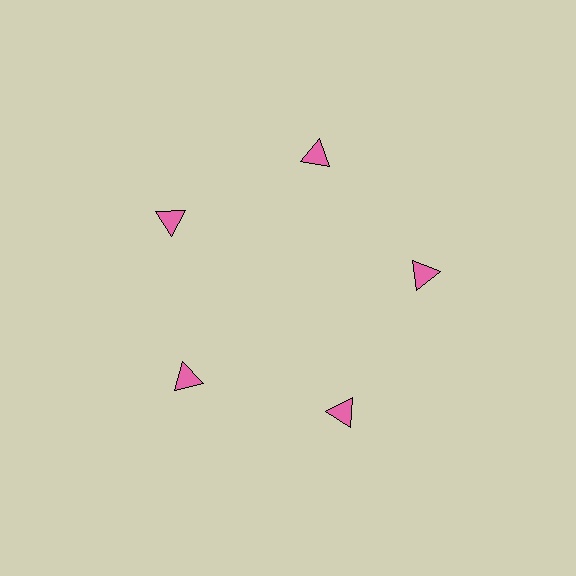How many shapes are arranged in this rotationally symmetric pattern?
There are 5 shapes, arranged in 5 groups of 1.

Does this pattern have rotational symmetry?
Yes, this pattern has 5-fold rotational symmetry. It looks the same after rotating 72 degrees around the center.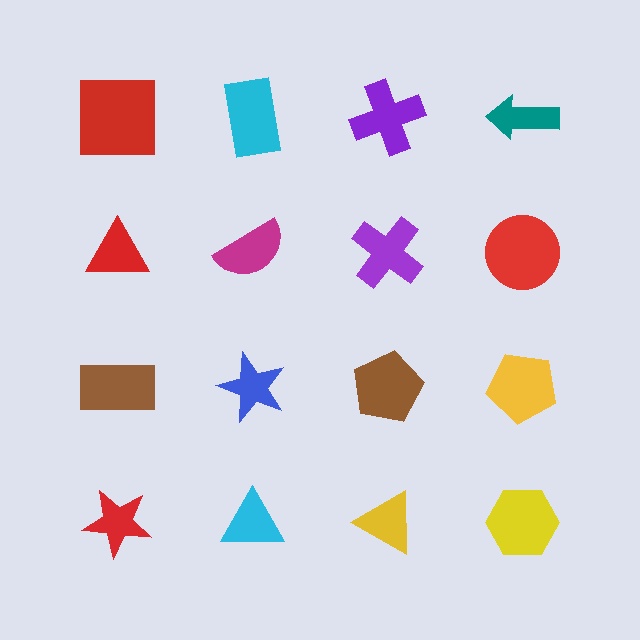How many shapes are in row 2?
4 shapes.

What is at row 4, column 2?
A cyan triangle.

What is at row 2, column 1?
A red triangle.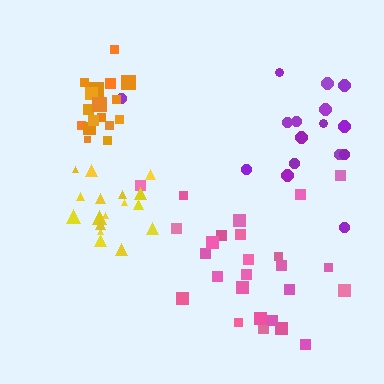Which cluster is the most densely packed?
Yellow.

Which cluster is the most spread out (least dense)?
Purple.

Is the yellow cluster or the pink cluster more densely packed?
Yellow.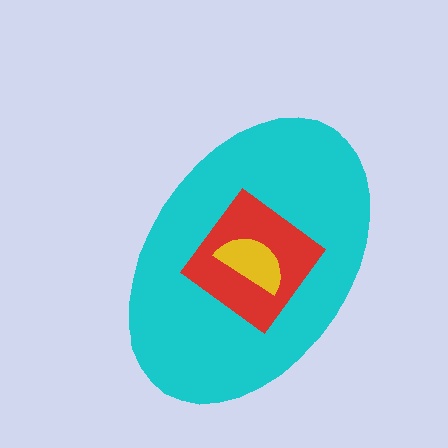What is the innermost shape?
The yellow semicircle.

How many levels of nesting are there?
3.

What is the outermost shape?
The cyan ellipse.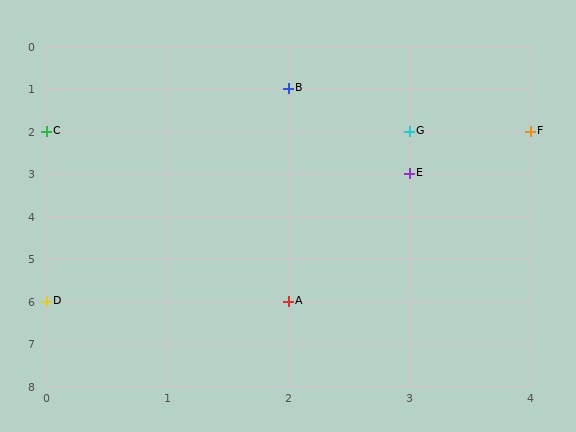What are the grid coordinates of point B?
Point B is at grid coordinates (2, 1).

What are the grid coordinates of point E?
Point E is at grid coordinates (3, 3).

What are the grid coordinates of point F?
Point F is at grid coordinates (4, 2).